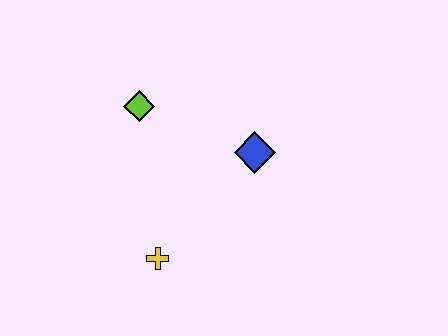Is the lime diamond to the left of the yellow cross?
Yes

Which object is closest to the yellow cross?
The blue diamond is closest to the yellow cross.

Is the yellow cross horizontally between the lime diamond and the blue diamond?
Yes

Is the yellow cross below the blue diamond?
Yes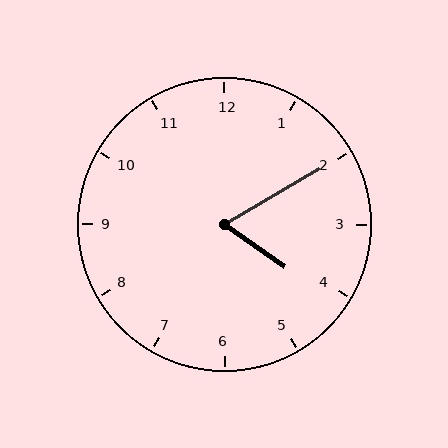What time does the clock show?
4:10.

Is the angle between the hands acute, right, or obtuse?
It is acute.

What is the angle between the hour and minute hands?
Approximately 65 degrees.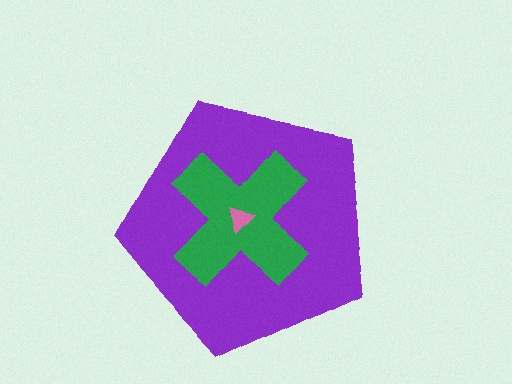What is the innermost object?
The pink triangle.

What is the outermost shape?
The purple pentagon.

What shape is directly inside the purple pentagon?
The green cross.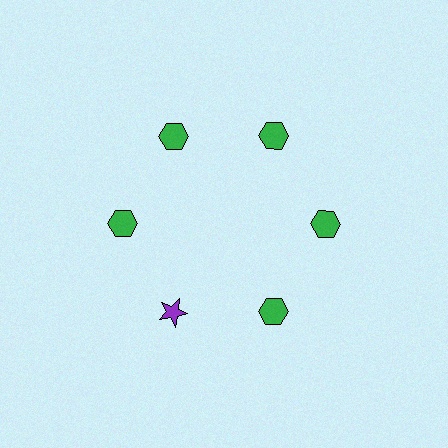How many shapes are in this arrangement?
There are 6 shapes arranged in a ring pattern.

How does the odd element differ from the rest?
It differs in both color (purple instead of green) and shape (star instead of hexagon).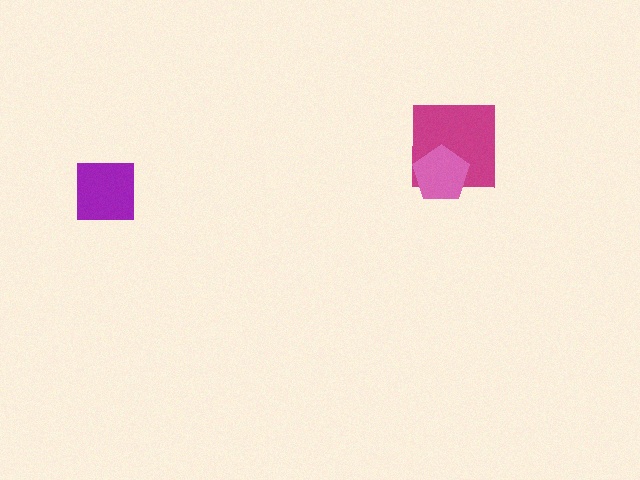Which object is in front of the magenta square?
The pink pentagon is in front of the magenta square.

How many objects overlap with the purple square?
0 objects overlap with the purple square.